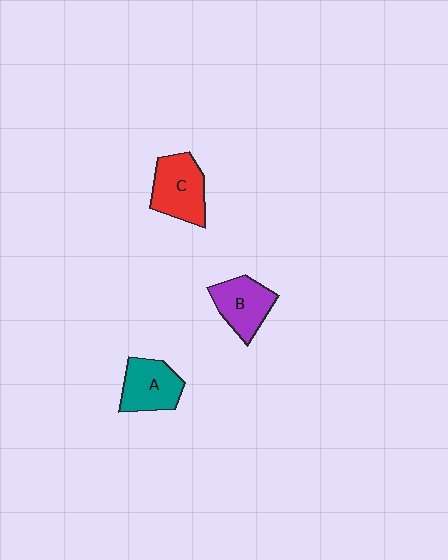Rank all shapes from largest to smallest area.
From largest to smallest: C (red), A (teal), B (purple).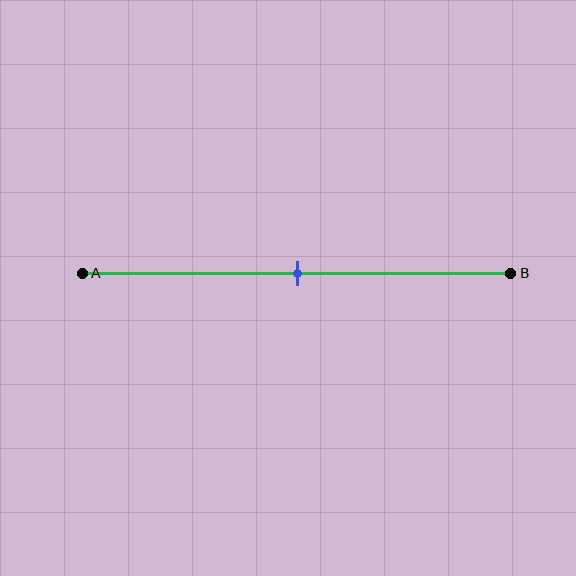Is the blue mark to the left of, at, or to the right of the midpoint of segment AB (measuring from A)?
The blue mark is approximately at the midpoint of segment AB.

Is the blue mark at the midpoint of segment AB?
Yes, the mark is approximately at the midpoint.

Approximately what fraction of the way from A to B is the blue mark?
The blue mark is approximately 50% of the way from A to B.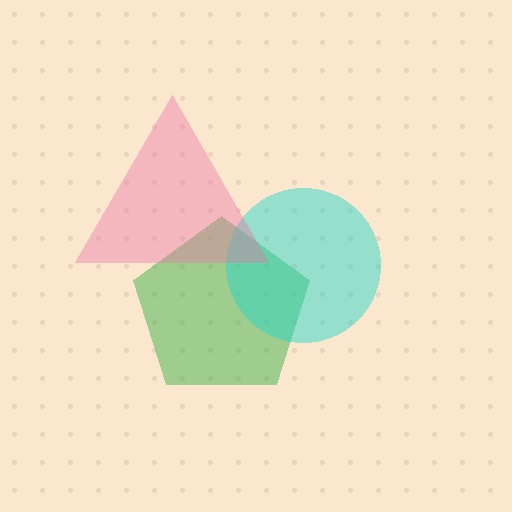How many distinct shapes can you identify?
There are 3 distinct shapes: a green pentagon, a cyan circle, a pink triangle.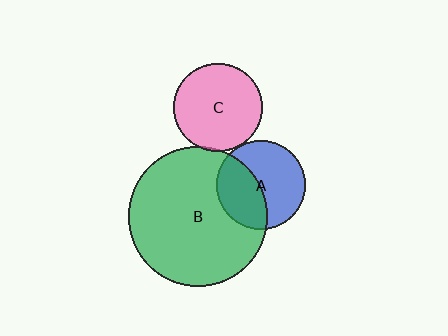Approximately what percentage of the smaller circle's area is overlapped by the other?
Approximately 5%.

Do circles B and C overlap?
Yes.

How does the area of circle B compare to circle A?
Approximately 2.5 times.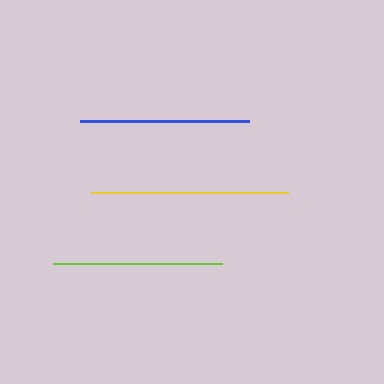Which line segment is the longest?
The yellow line is the longest at approximately 197 pixels.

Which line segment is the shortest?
The lime line is the shortest at approximately 169 pixels.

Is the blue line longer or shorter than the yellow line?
The yellow line is longer than the blue line.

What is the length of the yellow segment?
The yellow segment is approximately 197 pixels long.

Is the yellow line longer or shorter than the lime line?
The yellow line is longer than the lime line.